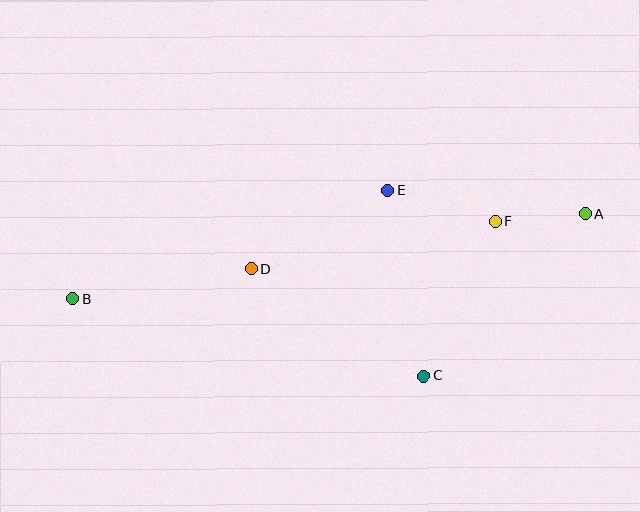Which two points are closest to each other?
Points A and F are closest to each other.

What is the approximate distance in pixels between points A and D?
The distance between A and D is approximately 339 pixels.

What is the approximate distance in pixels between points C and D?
The distance between C and D is approximately 202 pixels.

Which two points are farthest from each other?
Points A and B are farthest from each other.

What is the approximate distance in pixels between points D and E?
The distance between D and E is approximately 158 pixels.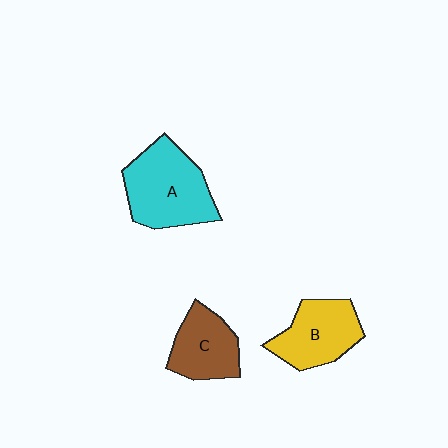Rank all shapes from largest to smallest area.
From largest to smallest: A (cyan), B (yellow), C (brown).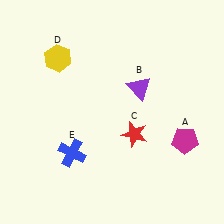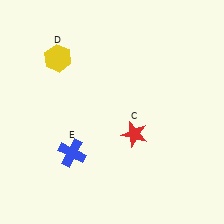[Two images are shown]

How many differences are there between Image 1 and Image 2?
There are 2 differences between the two images.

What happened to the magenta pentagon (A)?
The magenta pentagon (A) was removed in Image 2. It was in the bottom-right area of Image 1.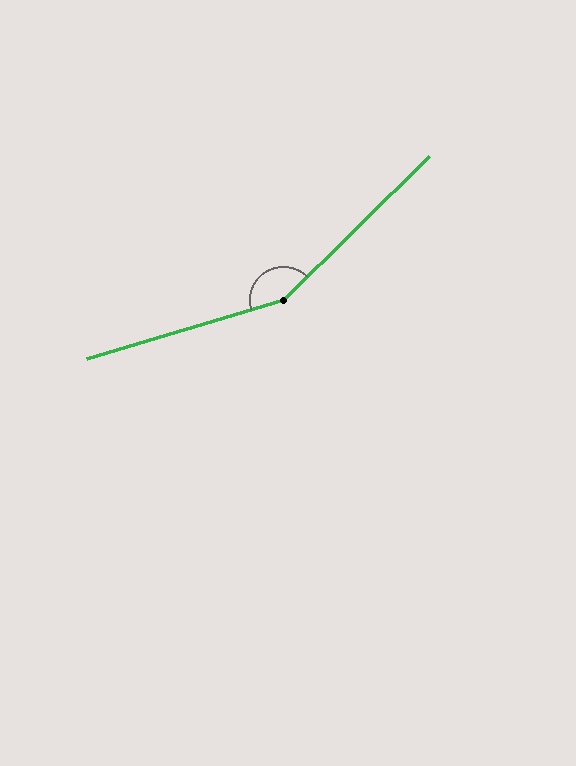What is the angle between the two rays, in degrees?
Approximately 152 degrees.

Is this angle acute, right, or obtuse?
It is obtuse.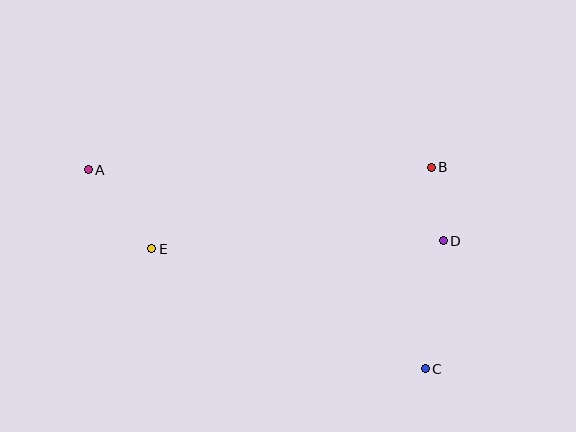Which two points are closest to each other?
Points B and D are closest to each other.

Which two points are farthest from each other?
Points A and C are farthest from each other.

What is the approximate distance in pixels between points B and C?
The distance between B and C is approximately 202 pixels.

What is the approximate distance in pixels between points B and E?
The distance between B and E is approximately 291 pixels.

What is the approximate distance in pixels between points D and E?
The distance between D and E is approximately 291 pixels.